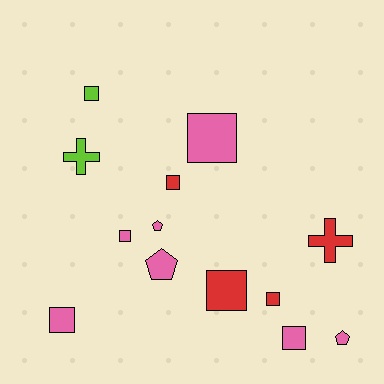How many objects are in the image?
There are 13 objects.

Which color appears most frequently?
Pink, with 7 objects.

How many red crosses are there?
There is 1 red cross.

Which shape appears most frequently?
Square, with 8 objects.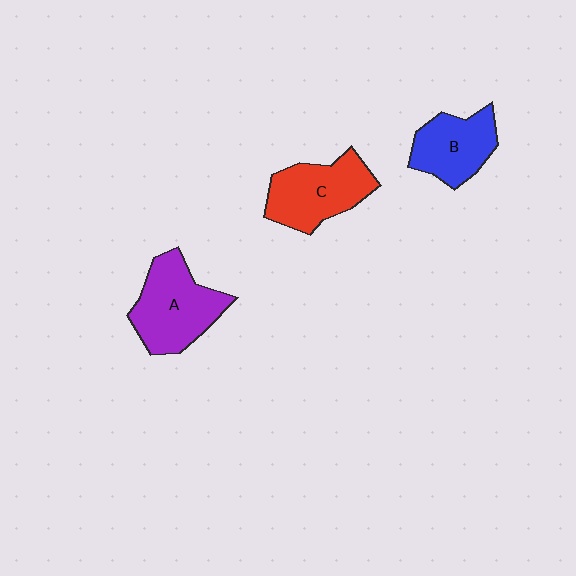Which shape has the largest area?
Shape A (purple).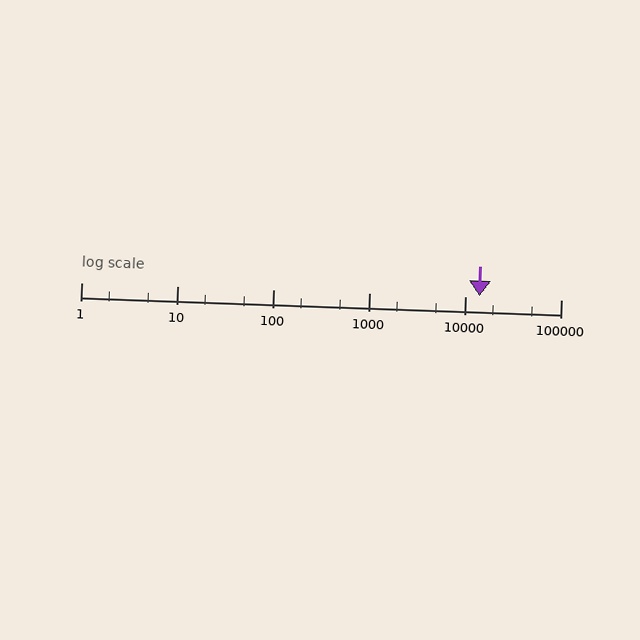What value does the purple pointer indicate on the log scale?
The pointer indicates approximately 14000.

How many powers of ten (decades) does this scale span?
The scale spans 5 decades, from 1 to 100000.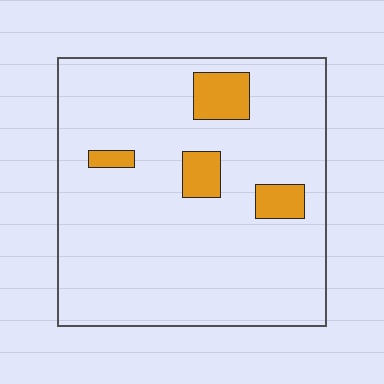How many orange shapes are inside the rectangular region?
4.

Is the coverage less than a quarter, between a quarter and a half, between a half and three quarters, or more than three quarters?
Less than a quarter.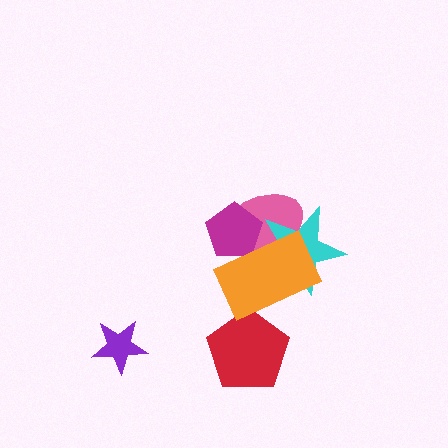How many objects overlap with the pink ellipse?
3 objects overlap with the pink ellipse.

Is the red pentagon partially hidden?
Yes, it is partially covered by another shape.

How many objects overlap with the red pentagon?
1 object overlaps with the red pentagon.